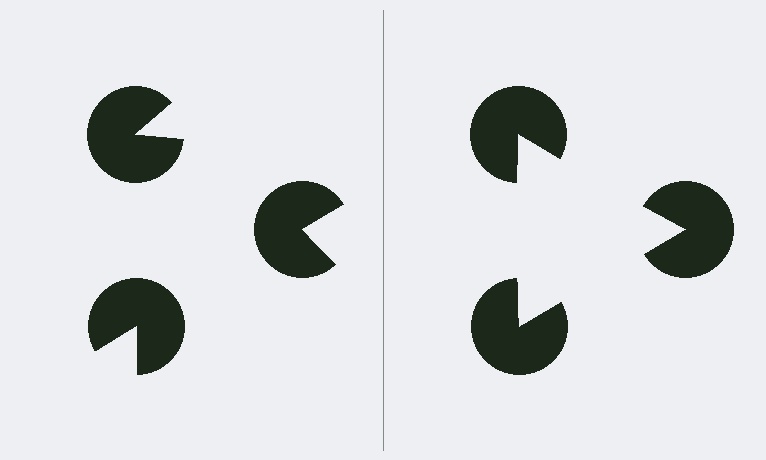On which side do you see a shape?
An illusory triangle appears on the right side. On the left side the wedge cuts are rotated, so no coherent shape forms.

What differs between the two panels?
The pac-man discs are positioned identically on both sides; only the wedge orientations differ. On the right they align to a triangle; on the left they are misaligned.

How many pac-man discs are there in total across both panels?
6 — 3 on each side.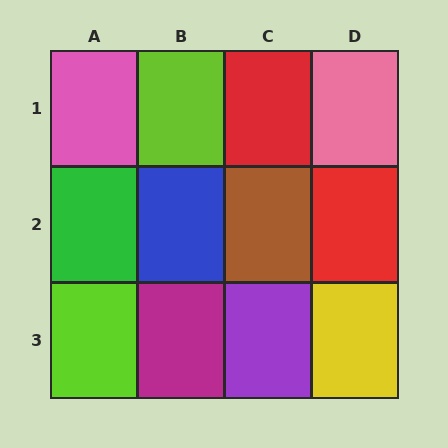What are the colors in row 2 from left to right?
Green, blue, brown, red.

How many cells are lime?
2 cells are lime.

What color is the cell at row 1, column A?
Pink.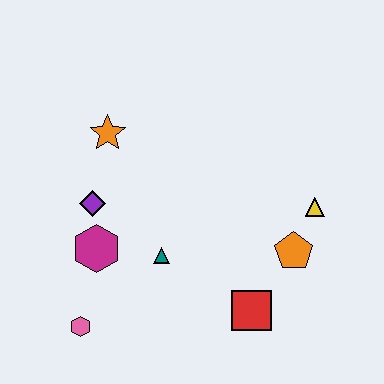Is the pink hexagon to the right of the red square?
No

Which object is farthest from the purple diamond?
The yellow triangle is farthest from the purple diamond.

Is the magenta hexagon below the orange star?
Yes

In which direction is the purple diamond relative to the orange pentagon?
The purple diamond is to the left of the orange pentagon.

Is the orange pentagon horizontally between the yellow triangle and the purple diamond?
Yes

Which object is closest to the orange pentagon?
The yellow triangle is closest to the orange pentagon.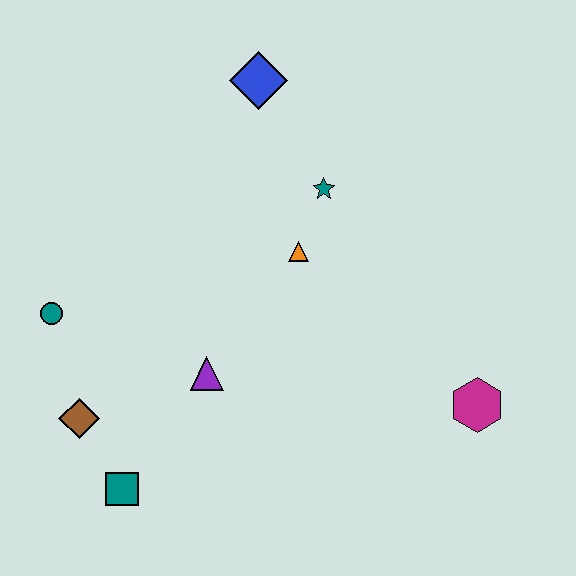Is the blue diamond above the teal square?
Yes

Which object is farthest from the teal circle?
The magenta hexagon is farthest from the teal circle.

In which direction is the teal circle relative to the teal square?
The teal circle is above the teal square.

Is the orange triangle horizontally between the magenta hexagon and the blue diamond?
Yes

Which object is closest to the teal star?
The orange triangle is closest to the teal star.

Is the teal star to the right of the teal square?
Yes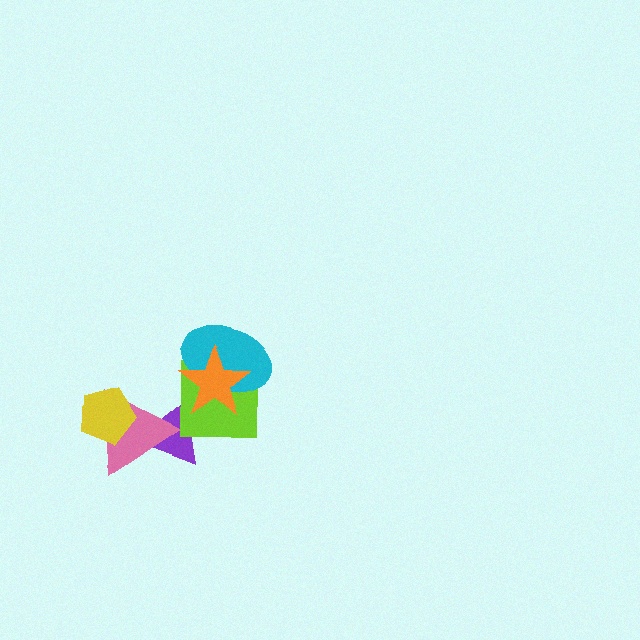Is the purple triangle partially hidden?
Yes, it is partially covered by another shape.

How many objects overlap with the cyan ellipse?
2 objects overlap with the cyan ellipse.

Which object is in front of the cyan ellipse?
The orange star is in front of the cyan ellipse.